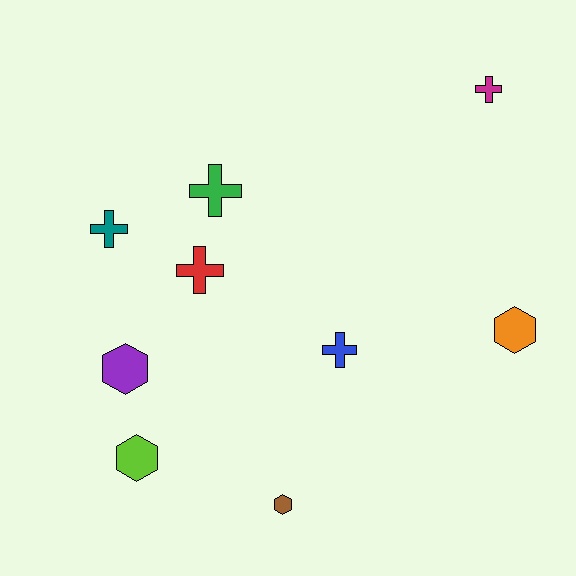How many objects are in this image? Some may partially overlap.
There are 9 objects.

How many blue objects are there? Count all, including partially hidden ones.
There is 1 blue object.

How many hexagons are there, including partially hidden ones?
There are 4 hexagons.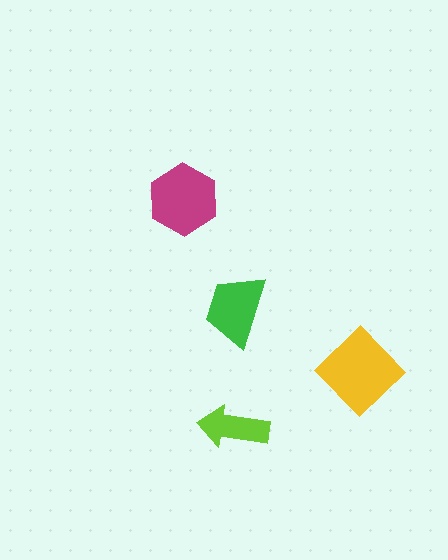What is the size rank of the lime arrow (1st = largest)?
4th.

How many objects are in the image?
There are 4 objects in the image.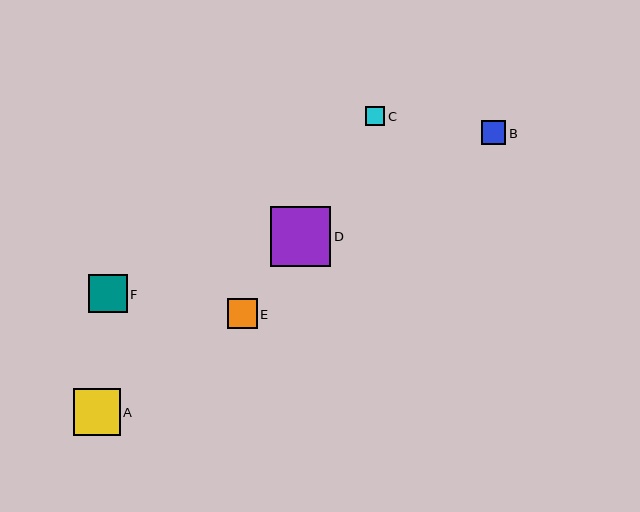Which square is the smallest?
Square C is the smallest with a size of approximately 19 pixels.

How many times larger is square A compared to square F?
Square A is approximately 1.2 times the size of square F.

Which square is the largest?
Square D is the largest with a size of approximately 60 pixels.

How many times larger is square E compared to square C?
Square E is approximately 1.6 times the size of square C.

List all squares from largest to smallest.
From largest to smallest: D, A, F, E, B, C.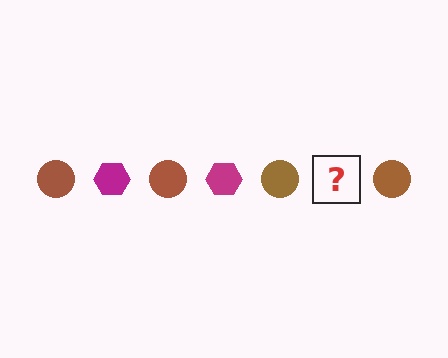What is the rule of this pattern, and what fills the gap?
The rule is that the pattern alternates between brown circle and magenta hexagon. The gap should be filled with a magenta hexagon.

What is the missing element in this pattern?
The missing element is a magenta hexagon.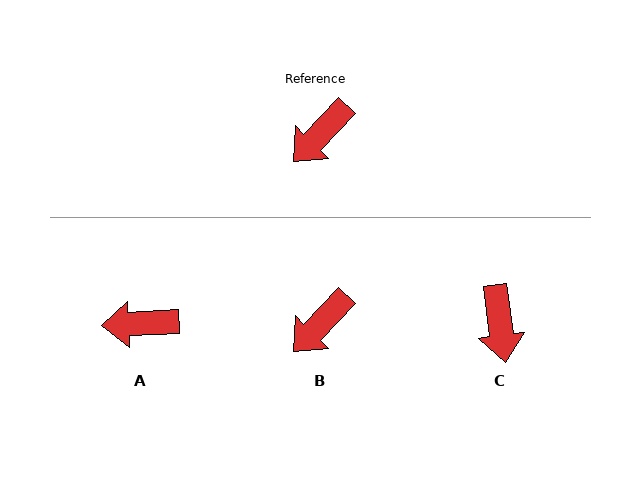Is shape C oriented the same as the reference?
No, it is off by about 51 degrees.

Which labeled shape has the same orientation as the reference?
B.